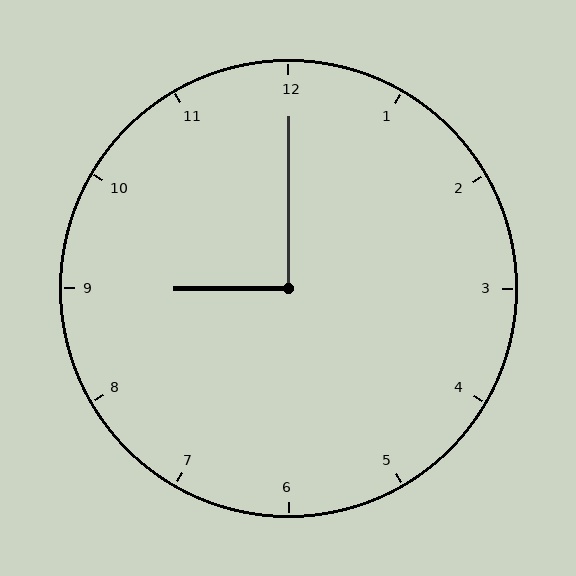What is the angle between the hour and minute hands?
Approximately 90 degrees.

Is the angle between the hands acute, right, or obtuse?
It is right.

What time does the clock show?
9:00.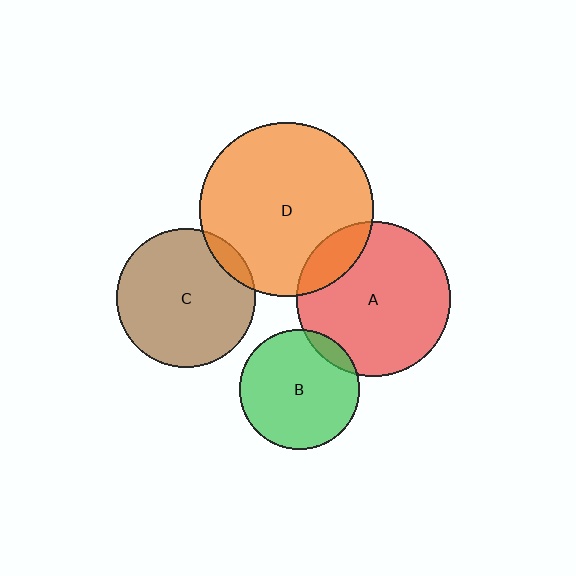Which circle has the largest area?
Circle D (orange).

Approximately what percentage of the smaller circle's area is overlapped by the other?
Approximately 10%.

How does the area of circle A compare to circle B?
Approximately 1.7 times.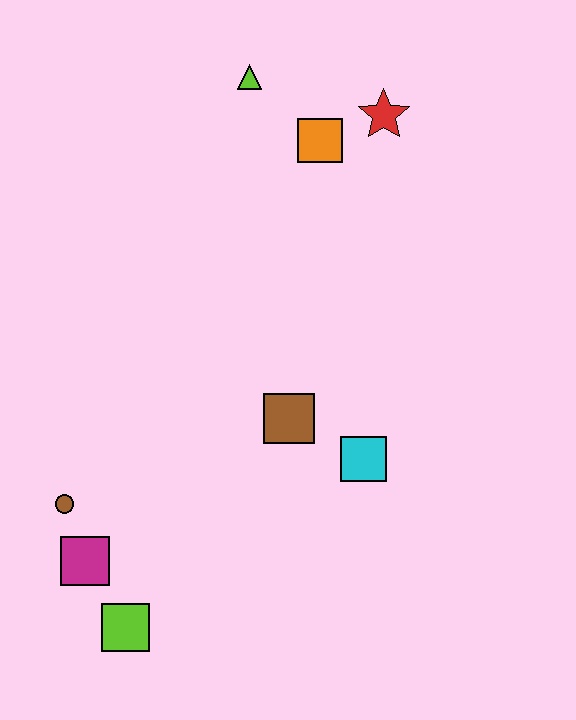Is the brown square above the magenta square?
Yes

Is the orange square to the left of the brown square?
No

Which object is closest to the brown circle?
The magenta square is closest to the brown circle.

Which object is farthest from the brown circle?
The red star is farthest from the brown circle.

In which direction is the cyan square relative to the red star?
The cyan square is below the red star.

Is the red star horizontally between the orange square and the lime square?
No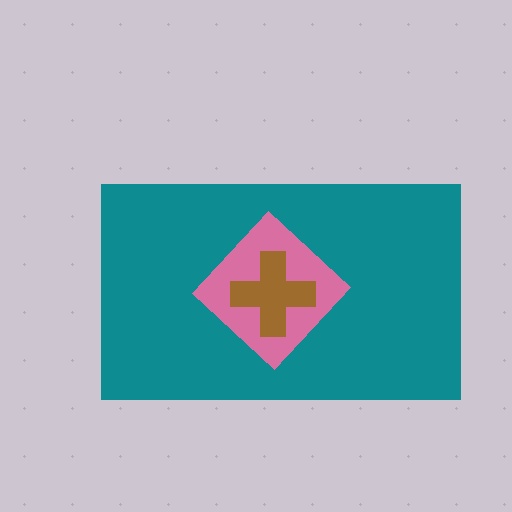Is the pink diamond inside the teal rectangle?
Yes.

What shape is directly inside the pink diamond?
The brown cross.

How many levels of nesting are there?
3.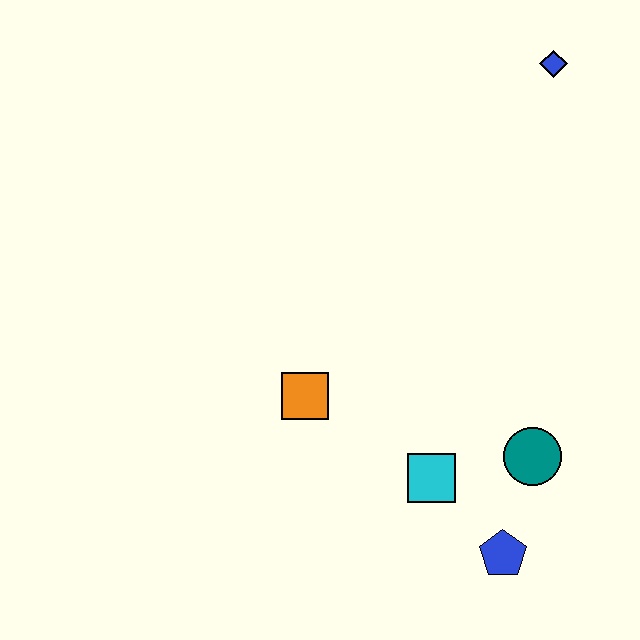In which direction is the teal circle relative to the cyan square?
The teal circle is to the right of the cyan square.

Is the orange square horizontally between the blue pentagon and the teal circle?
No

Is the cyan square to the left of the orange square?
No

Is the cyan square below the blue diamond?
Yes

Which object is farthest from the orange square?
The blue diamond is farthest from the orange square.